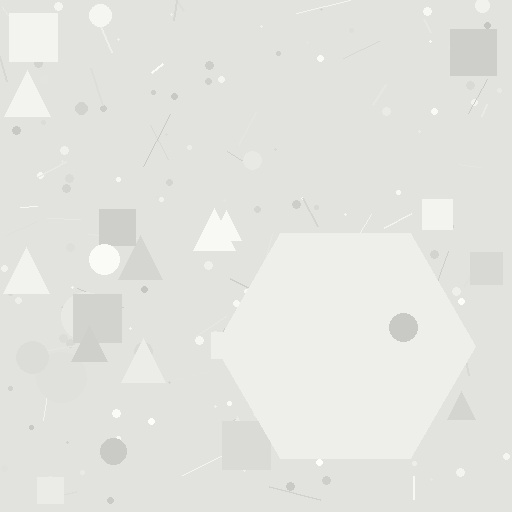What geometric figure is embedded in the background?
A hexagon is embedded in the background.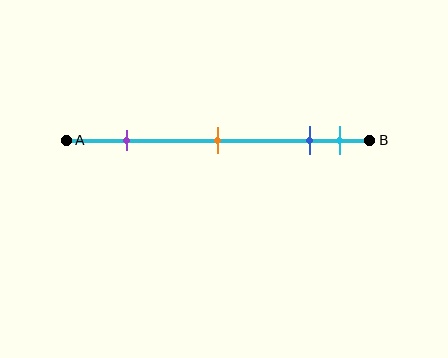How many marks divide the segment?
There are 4 marks dividing the segment.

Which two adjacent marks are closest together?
The blue and cyan marks are the closest adjacent pair.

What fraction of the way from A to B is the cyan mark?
The cyan mark is approximately 90% (0.9) of the way from A to B.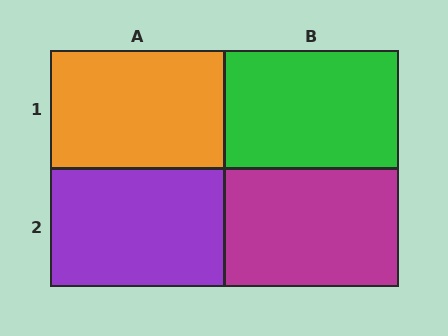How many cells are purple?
1 cell is purple.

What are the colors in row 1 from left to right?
Orange, green.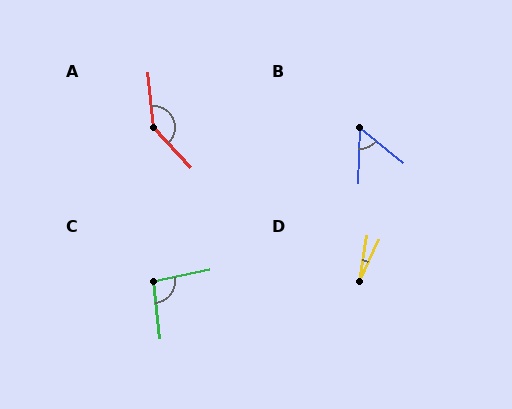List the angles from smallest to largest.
D (16°), B (53°), C (96°), A (142°).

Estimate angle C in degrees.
Approximately 96 degrees.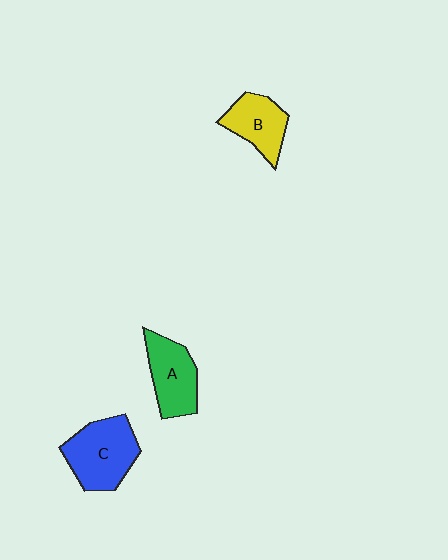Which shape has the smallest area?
Shape B (yellow).